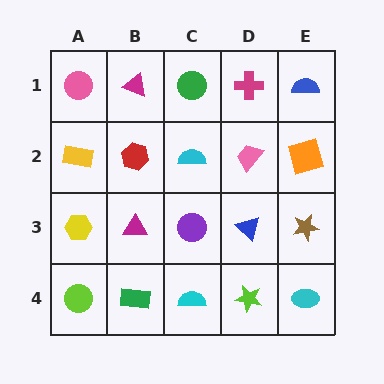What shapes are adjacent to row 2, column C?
A green circle (row 1, column C), a purple circle (row 3, column C), a red hexagon (row 2, column B), a pink trapezoid (row 2, column D).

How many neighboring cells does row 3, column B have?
4.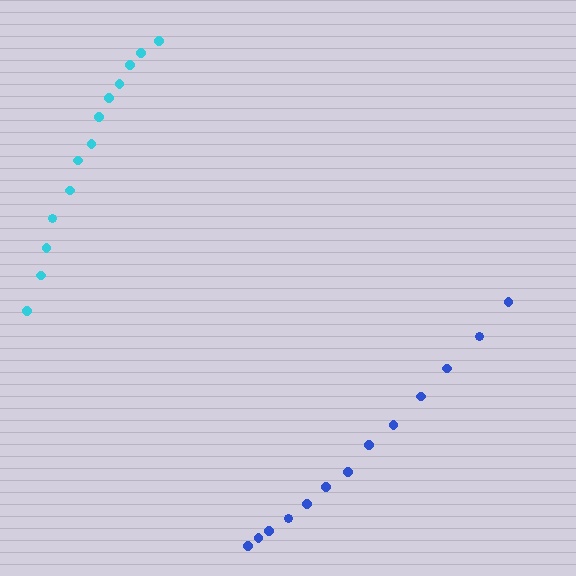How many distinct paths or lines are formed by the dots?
There are 2 distinct paths.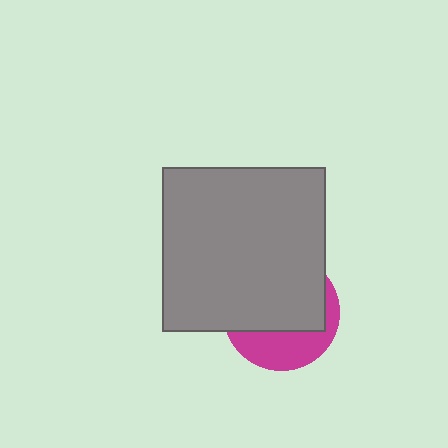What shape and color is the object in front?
The object in front is a gray square.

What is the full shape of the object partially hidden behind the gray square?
The partially hidden object is a magenta circle.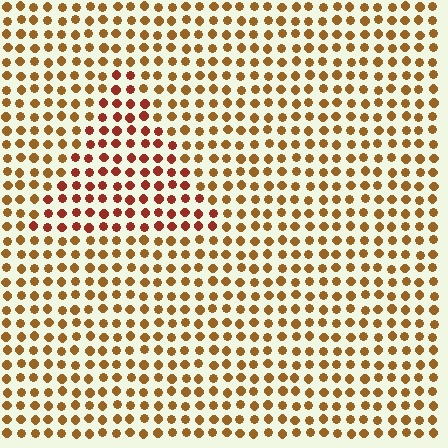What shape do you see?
I see a triangle.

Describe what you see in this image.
The image is filled with small brown elements in a uniform arrangement. A triangle-shaped region is visible where the elements are tinted to a slightly different hue, forming a subtle color boundary.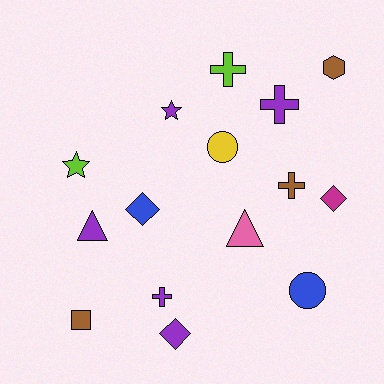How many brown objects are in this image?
There are 3 brown objects.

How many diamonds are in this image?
There are 3 diamonds.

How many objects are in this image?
There are 15 objects.